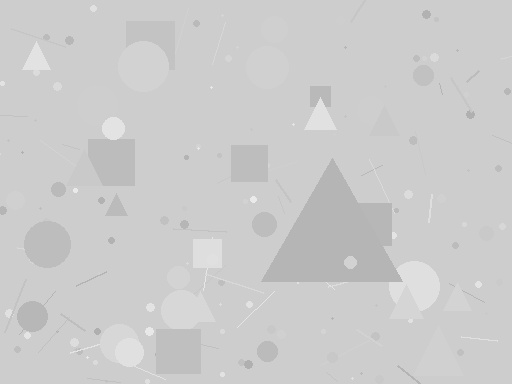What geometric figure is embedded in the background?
A triangle is embedded in the background.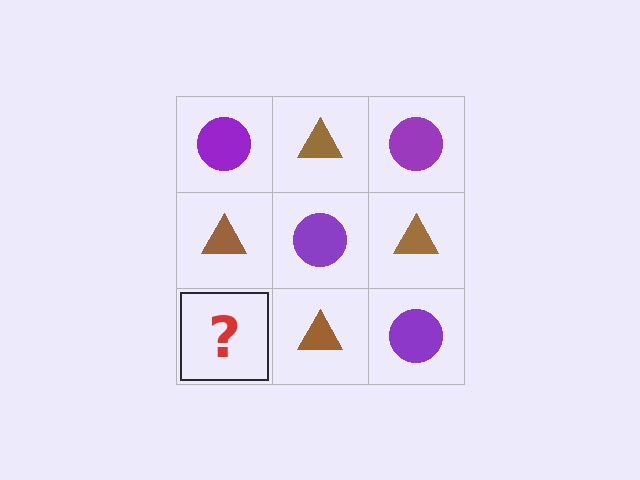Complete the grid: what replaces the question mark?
The question mark should be replaced with a purple circle.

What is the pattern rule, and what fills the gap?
The rule is that it alternates purple circle and brown triangle in a checkerboard pattern. The gap should be filled with a purple circle.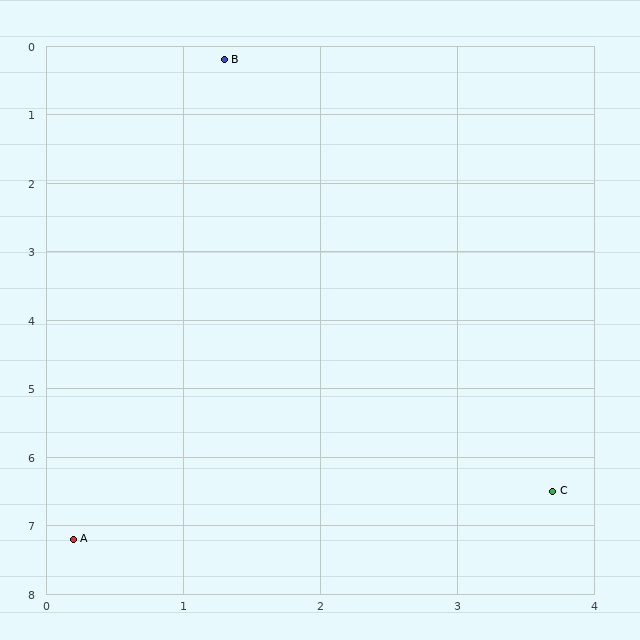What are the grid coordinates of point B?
Point B is at approximately (1.3, 0.2).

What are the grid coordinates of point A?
Point A is at approximately (0.2, 7.2).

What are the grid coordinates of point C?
Point C is at approximately (3.7, 6.5).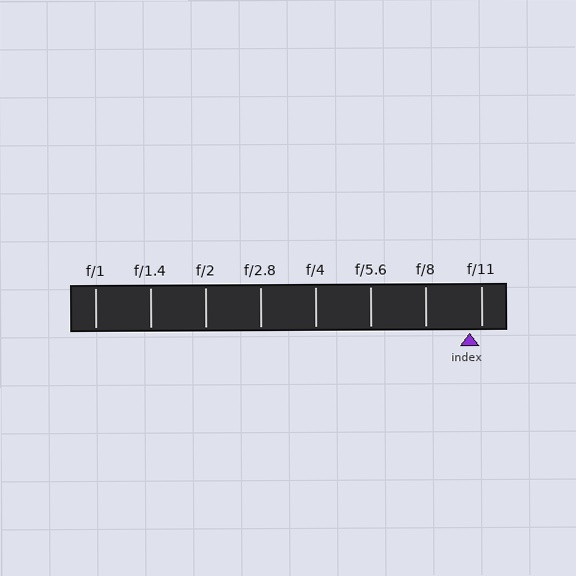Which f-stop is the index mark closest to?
The index mark is closest to f/11.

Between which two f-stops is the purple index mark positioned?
The index mark is between f/8 and f/11.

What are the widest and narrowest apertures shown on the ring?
The widest aperture shown is f/1 and the narrowest is f/11.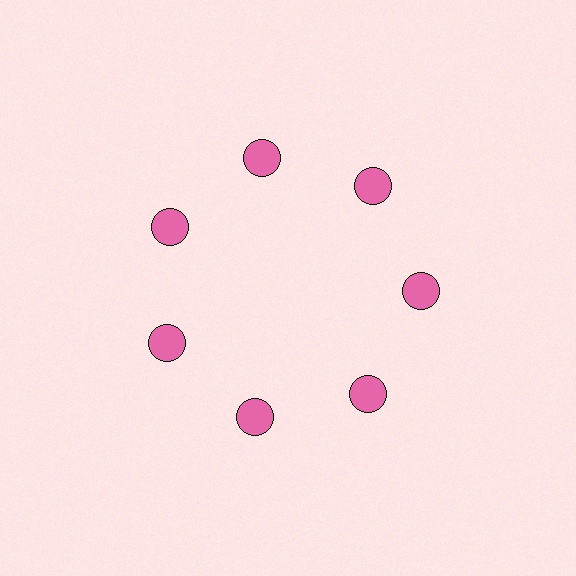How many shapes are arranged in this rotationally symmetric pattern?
There are 7 shapes, arranged in 7 groups of 1.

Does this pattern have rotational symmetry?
Yes, this pattern has 7-fold rotational symmetry. It looks the same after rotating 51 degrees around the center.